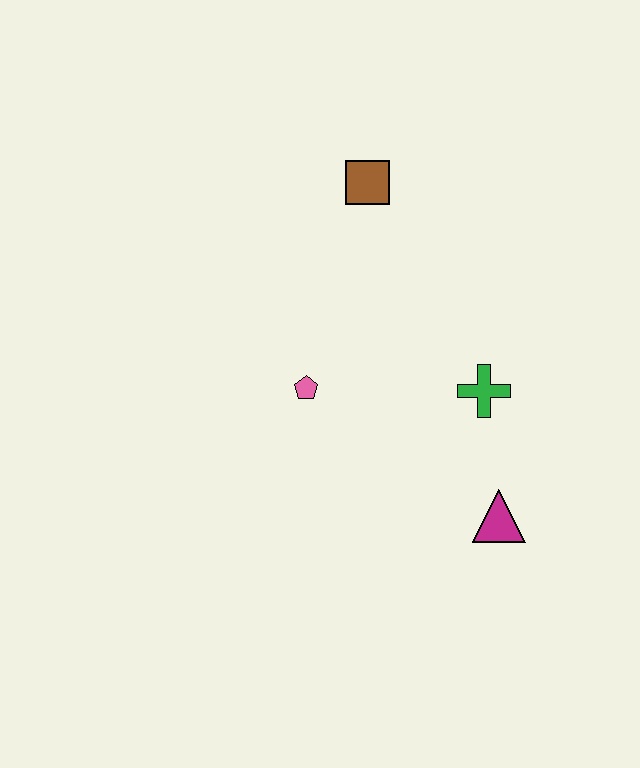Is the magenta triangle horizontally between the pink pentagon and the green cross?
No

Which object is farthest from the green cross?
The brown square is farthest from the green cross.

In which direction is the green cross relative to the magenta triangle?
The green cross is above the magenta triangle.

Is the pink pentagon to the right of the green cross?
No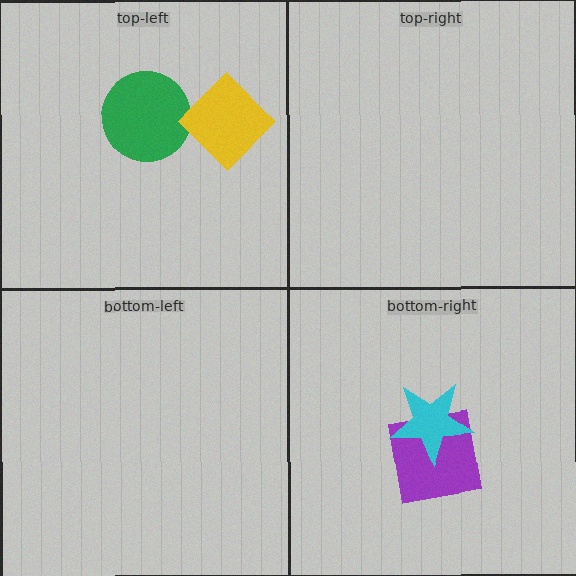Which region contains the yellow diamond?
The top-left region.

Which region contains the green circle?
The top-left region.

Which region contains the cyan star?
The bottom-right region.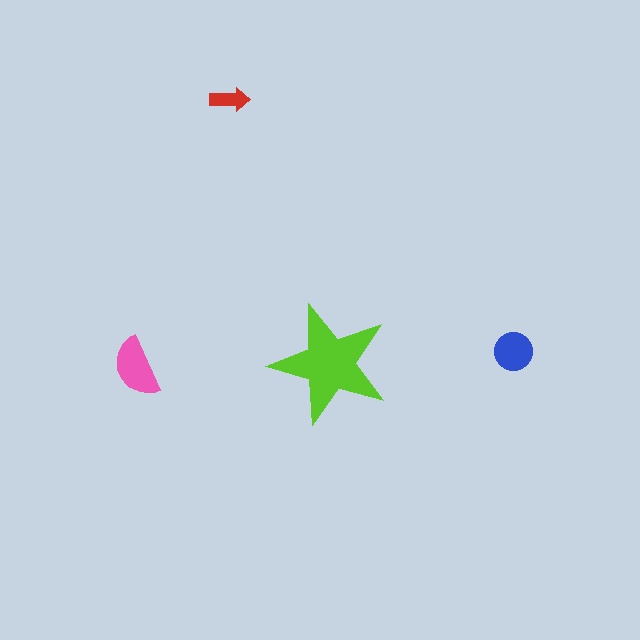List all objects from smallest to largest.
The red arrow, the blue circle, the pink semicircle, the lime star.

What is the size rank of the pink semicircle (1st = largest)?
2nd.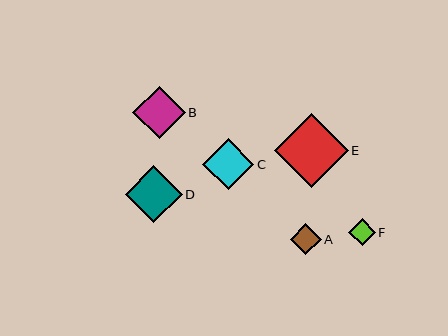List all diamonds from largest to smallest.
From largest to smallest: E, D, B, C, A, F.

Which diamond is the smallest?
Diamond F is the smallest with a size of approximately 27 pixels.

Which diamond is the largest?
Diamond E is the largest with a size of approximately 74 pixels.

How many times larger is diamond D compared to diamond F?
Diamond D is approximately 2.2 times the size of diamond F.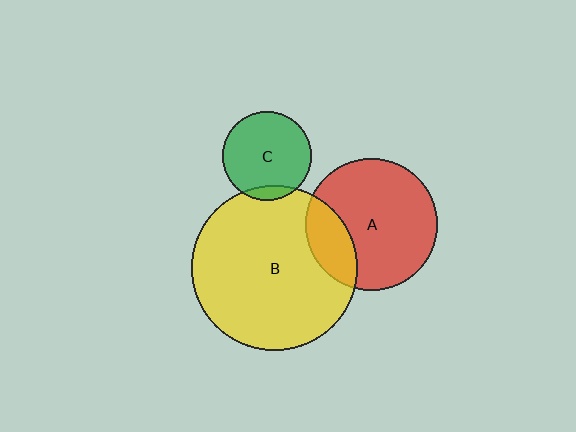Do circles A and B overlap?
Yes.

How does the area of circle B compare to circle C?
Approximately 3.5 times.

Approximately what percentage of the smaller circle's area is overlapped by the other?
Approximately 20%.